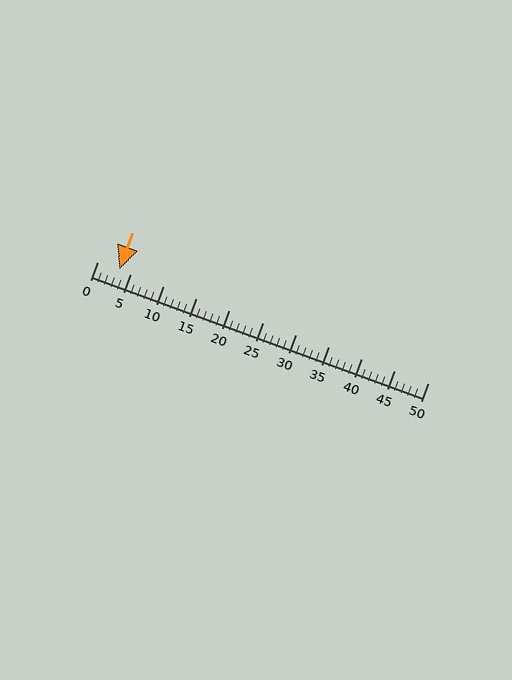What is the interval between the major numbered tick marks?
The major tick marks are spaced 5 units apart.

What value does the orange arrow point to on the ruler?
The orange arrow points to approximately 3.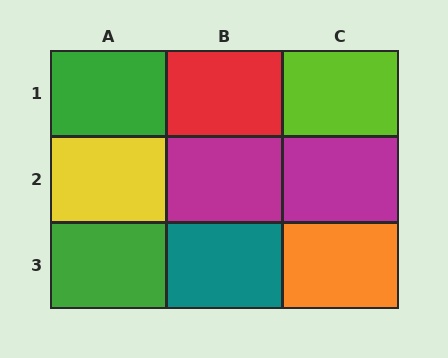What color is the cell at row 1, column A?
Green.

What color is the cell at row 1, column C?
Lime.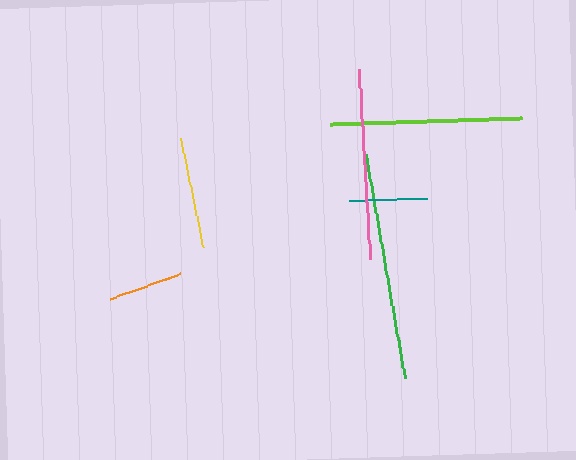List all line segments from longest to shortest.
From longest to shortest: green, lime, pink, yellow, teal, orange.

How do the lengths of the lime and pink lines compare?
The lime and pink lines are approximately the same length.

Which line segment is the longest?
The green line is the longest at approximately 227 pixels.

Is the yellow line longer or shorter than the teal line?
The yellow line is longer than the teal line.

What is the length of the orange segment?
The orange segment is approximately 75 pixels long.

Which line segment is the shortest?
The orange line is the shortest at approximately 75 pixels.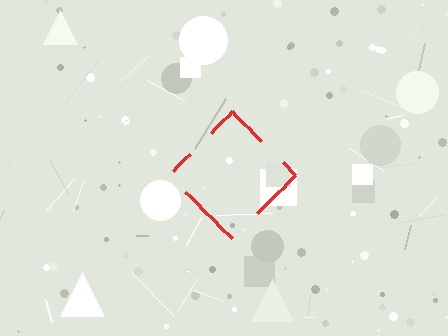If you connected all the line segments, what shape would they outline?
They would outline a diamond.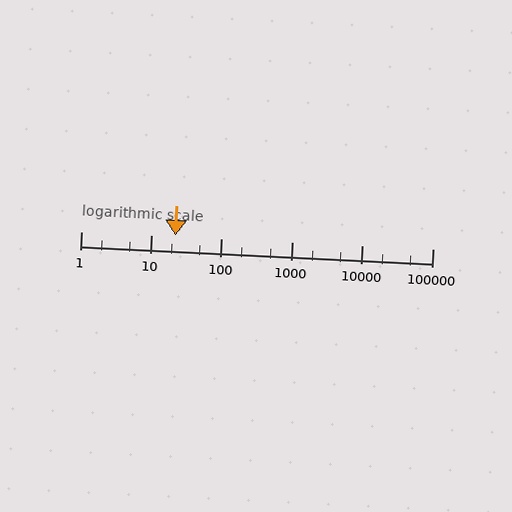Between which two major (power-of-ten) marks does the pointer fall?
The pointer is between 10 and 100.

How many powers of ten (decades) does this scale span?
The scale spans 5 decades, from 1 to 100000.